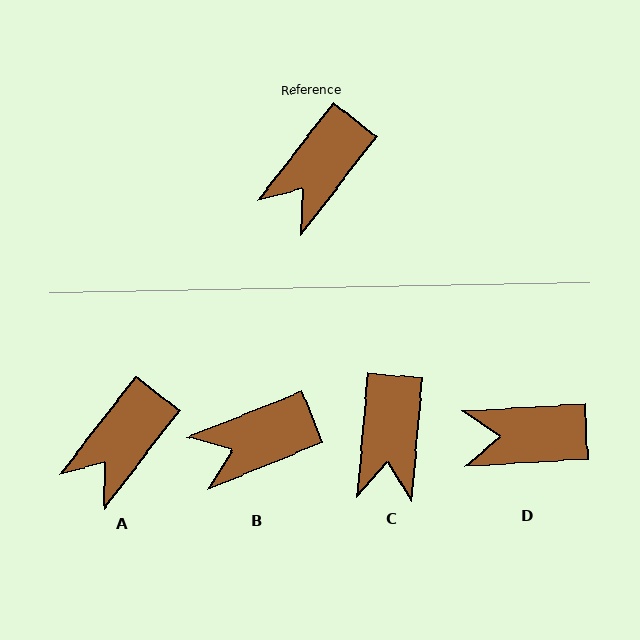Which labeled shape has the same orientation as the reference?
A.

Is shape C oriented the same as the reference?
No, it is off by about 33 degrees.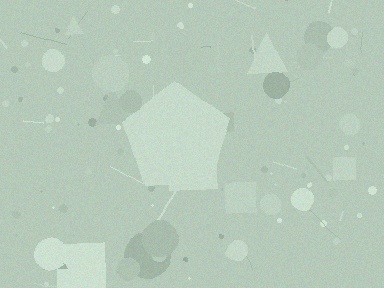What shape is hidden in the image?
A pentagon is hidden in the image.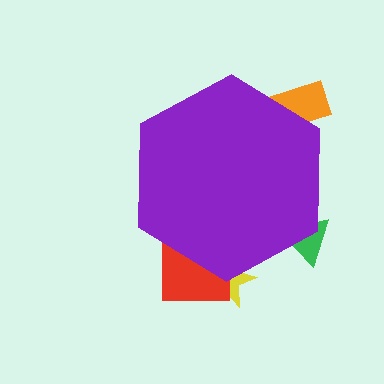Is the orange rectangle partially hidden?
Yes, the orange rectangle is partially hidden behind the purple hexagon.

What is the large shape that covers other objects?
A purple hexagon.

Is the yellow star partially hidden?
Yes, the yellow star is partially hidden behind the purple hexagon.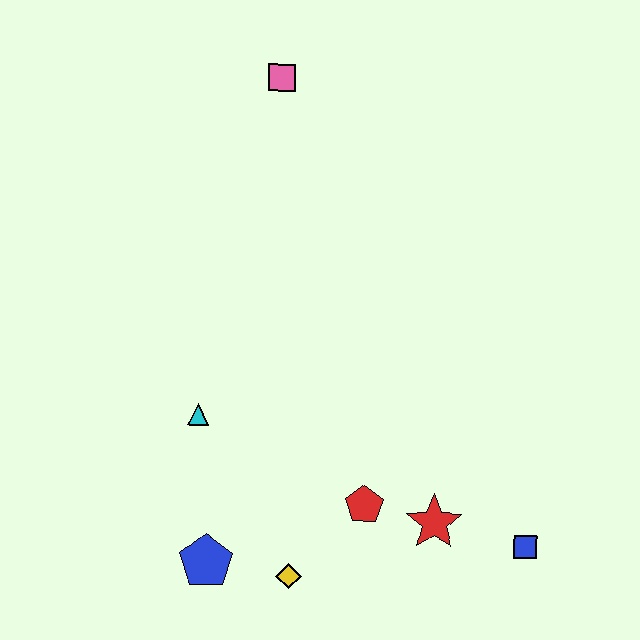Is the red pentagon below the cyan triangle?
Yes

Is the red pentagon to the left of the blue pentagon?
No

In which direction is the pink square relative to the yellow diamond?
The pink square is above the yellow diamond.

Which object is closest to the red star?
The red pentagon is closest to the red star.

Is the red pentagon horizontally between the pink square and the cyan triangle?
No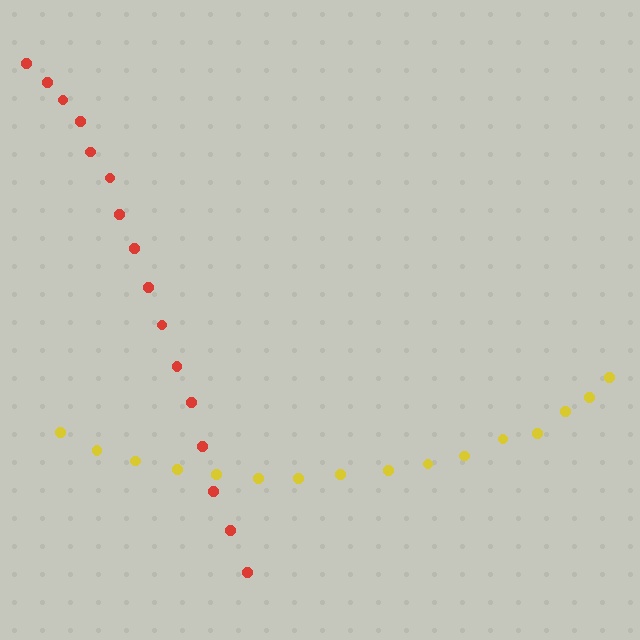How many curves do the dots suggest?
There are 2 distinct paths.